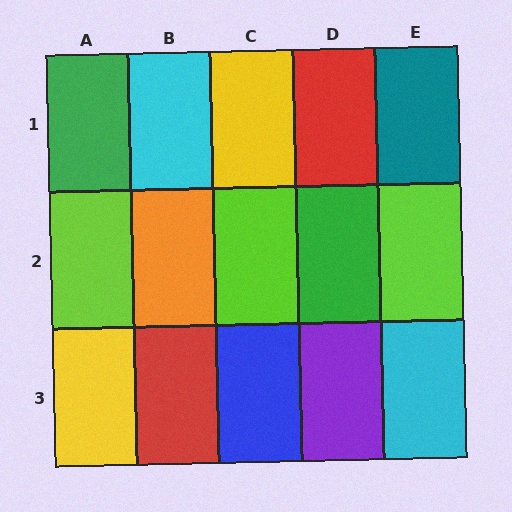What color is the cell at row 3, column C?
Blue.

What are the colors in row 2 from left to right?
Lime, orange, lime, green, lime.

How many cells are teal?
1 cell is teal.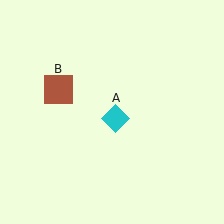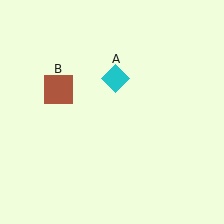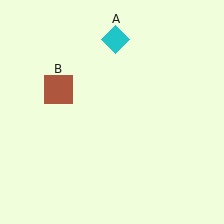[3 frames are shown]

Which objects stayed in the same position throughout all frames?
Brown square (object B) remained stationary.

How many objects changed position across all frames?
1 object changed position: cyan diamond (object A).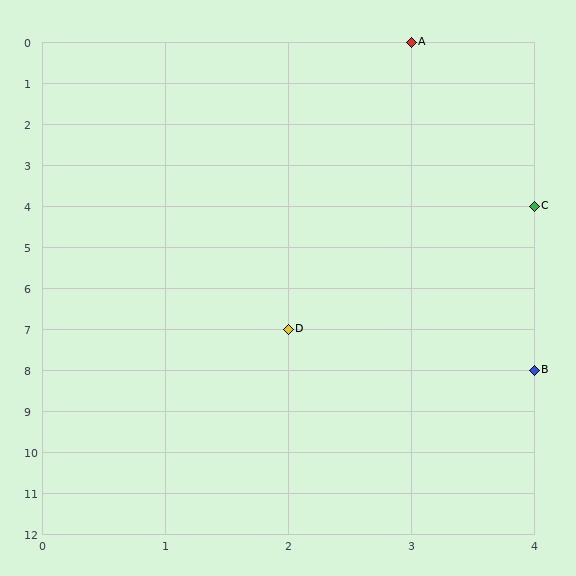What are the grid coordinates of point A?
Point A is at grid coordinates (3, 0).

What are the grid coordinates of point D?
Point D is at grid coordinates (2, 7).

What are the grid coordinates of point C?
Point C is at grid coordinates (4, 4).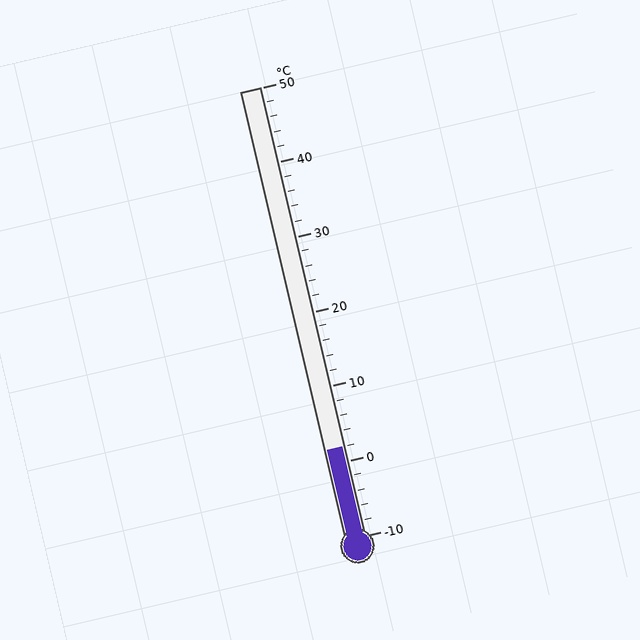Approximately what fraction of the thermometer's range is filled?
The thermometer is filled to approximately 20% of its range.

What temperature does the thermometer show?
The thermometer shows approximately 2°C.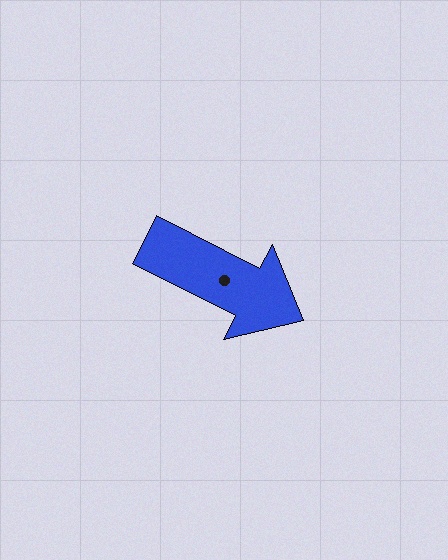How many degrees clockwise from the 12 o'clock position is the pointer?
Approximately 117 degrees.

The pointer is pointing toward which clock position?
Roughly 4 o'clock.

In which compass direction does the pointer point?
Southeast.